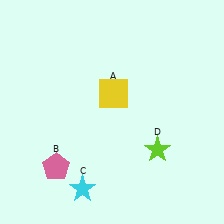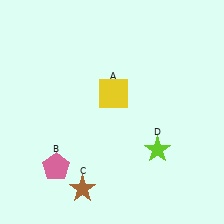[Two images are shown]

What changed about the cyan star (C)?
In Image 1, C is cyan. In Image 2, it changed to brown.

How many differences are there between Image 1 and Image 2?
There is 1 difference between the two images.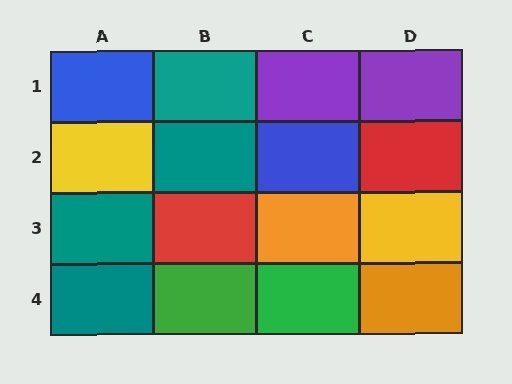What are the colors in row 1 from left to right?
Blue, teal, purple, purple.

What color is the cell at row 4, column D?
Orange.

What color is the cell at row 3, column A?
Teal.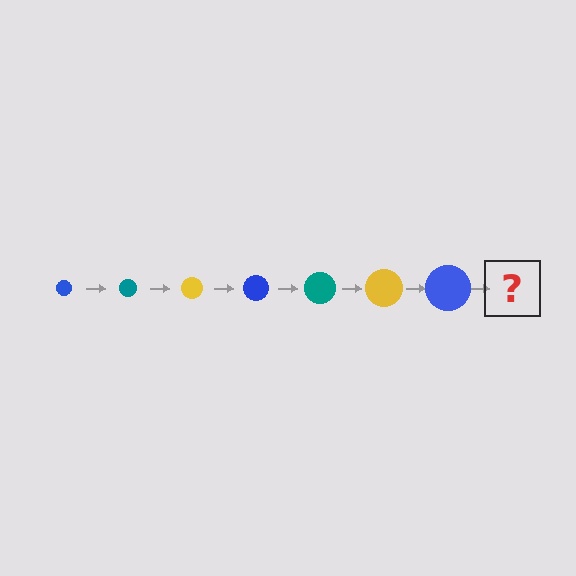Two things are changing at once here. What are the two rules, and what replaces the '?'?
The two rules are that the circle grows larger each step and the color cycles through blue, teal, and yellow. The '?' should be a teal circle, larger than the previous one.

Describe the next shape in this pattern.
It should be a teal circle, larger than the previous one.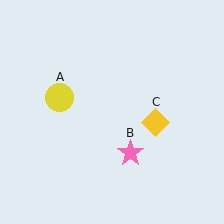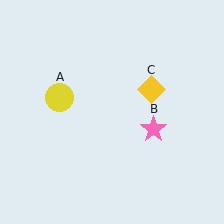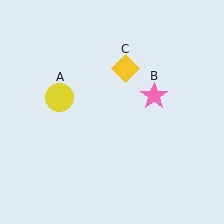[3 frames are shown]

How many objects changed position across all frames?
2 objects changed position: pink star (object B), yellow diamond (object C).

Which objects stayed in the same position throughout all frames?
Yellow circle (object A) remained stationary.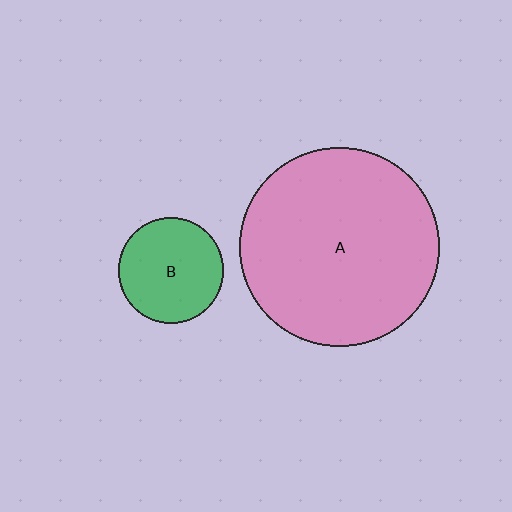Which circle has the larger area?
Circle A (pink).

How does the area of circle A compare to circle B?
Approximately 3.6 times.